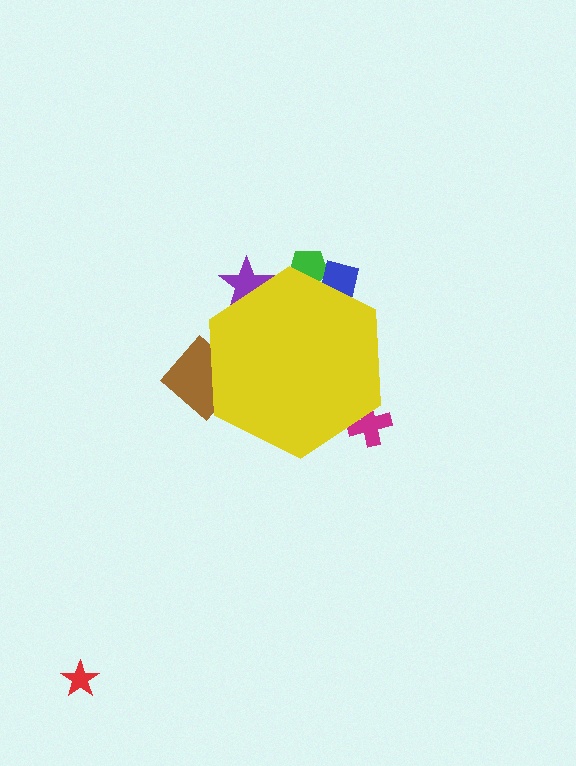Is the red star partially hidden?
No, the red star is fully visible.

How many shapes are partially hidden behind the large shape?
5 shapes are partially hidden.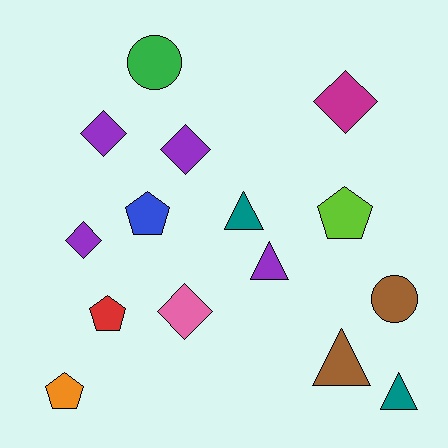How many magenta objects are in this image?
There is 1 magenta object.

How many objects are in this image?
There are 15 objects.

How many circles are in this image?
There are 2 circles.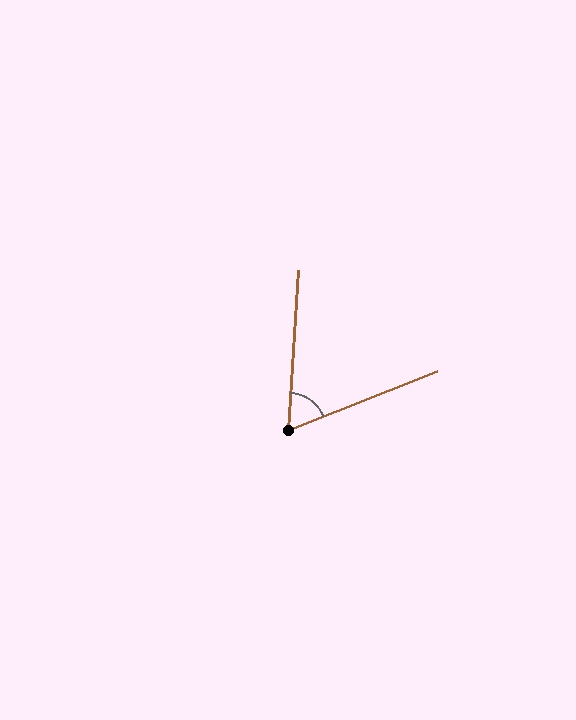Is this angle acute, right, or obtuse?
It is acute.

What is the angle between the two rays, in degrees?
Approximately 65 degrees.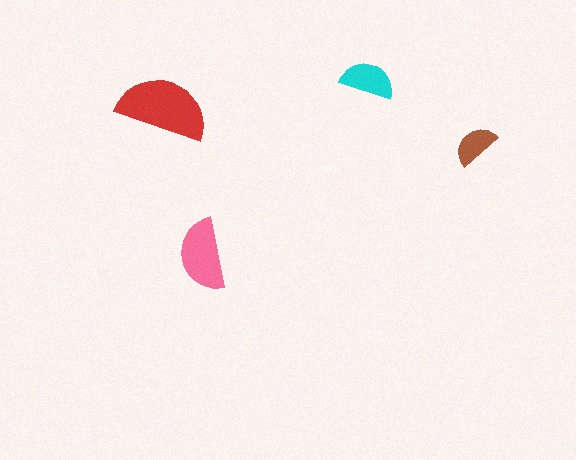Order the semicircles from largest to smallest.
the red one, the pink one, the cyan one, the brown one.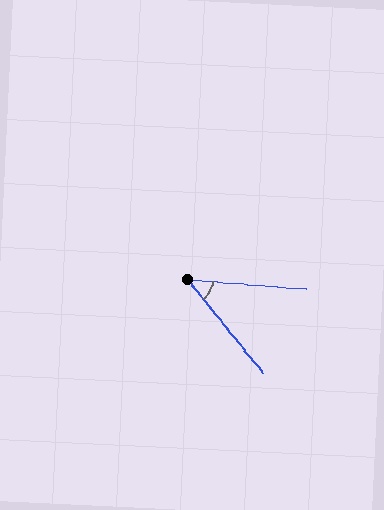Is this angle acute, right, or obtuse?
It is acute.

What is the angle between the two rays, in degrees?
Approximately 46 degrees.